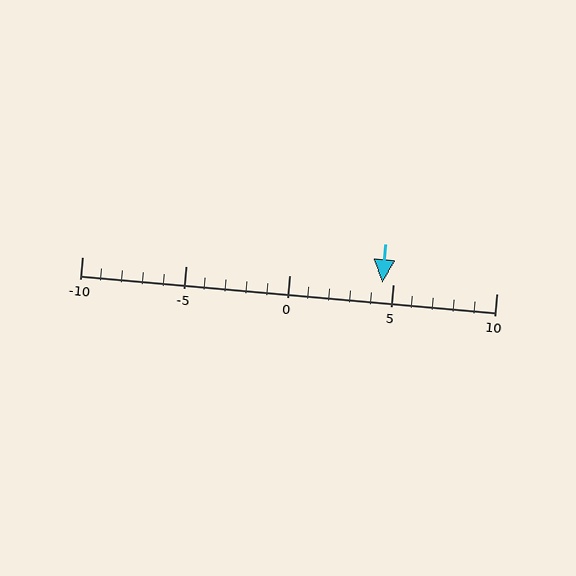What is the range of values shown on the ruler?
The ruler shows values from -10 to 10.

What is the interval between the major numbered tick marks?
The major tick marks are spaced 5 units apart.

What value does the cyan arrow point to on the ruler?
The cyan arrow points to approximately 4.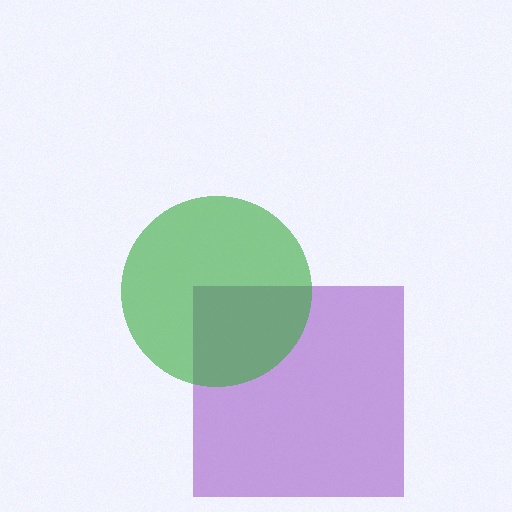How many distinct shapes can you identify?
There are 2 distinct shapes: a purple square, a green circle.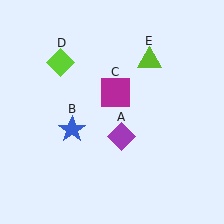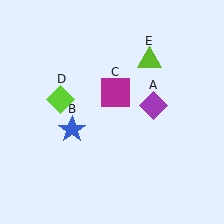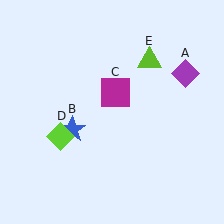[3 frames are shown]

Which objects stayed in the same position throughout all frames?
Blue star (object B) and magenta square (object C) and lime triangle (object E) remained stationary.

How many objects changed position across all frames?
2 objects changed position: purple diamond (object A), lime diamond (object D).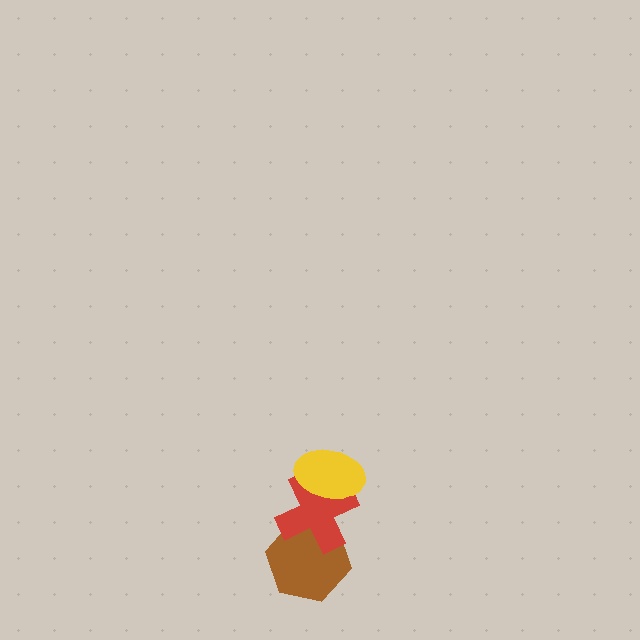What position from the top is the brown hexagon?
The brown hexagon is 3rd from the top.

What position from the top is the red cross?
The red cross is 2nd from the top.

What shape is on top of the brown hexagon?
The red cross is on top of the brown hexagon.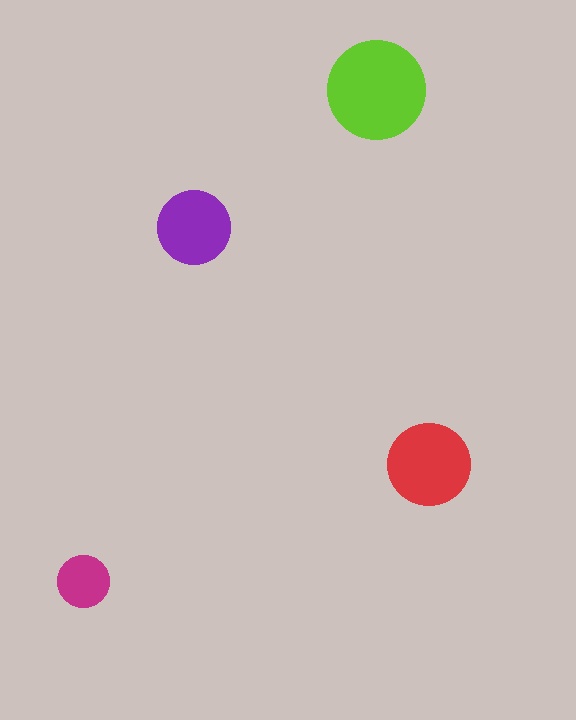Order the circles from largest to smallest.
the lime one, the red one, the purple one, the magenta one.